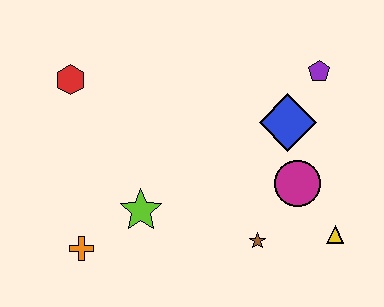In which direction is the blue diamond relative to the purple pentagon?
The blue diamond is below the purple pentagon.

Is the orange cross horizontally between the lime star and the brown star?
No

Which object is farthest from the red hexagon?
The yellow triangle is farthest from the red hexagon.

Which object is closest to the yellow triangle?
The magenta circle is closest to the yellow triangle.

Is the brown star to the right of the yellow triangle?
No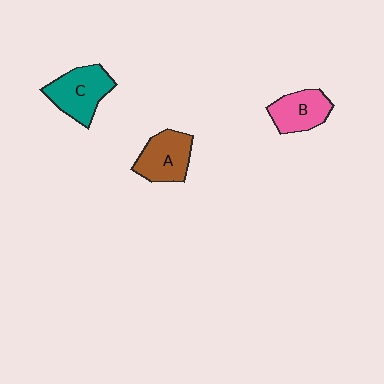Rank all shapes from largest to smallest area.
From largest to smallest: C (teal), A (brown), B (pink).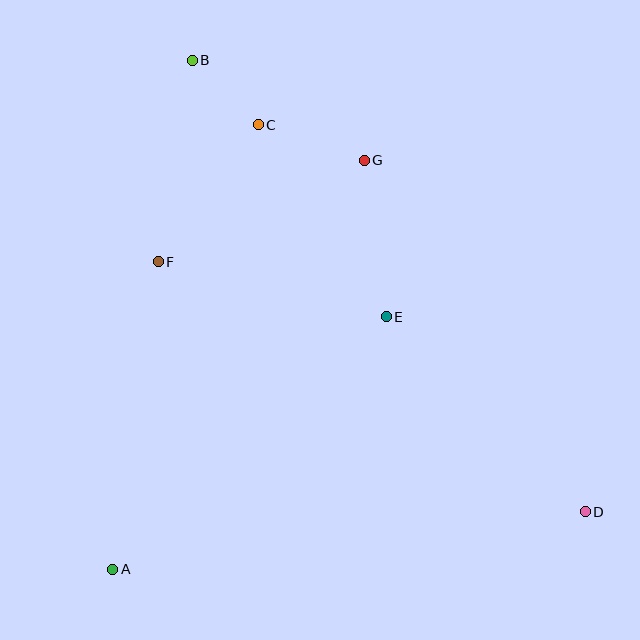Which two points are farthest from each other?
Points B and D are farthest from each other.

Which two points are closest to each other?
Points B and C are closest to each other.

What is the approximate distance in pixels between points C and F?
The distance between C and F is approximately 169 pixels.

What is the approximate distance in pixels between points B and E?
The distance between B and E is approximately 322 pixels.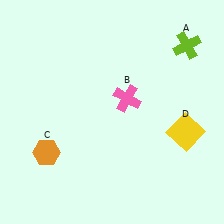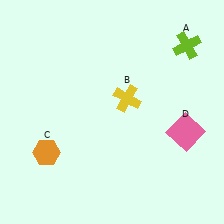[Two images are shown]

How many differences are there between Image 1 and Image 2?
There are 2 differences between the two images.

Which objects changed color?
B changed from pink to yellow. D changed from yellow to pink.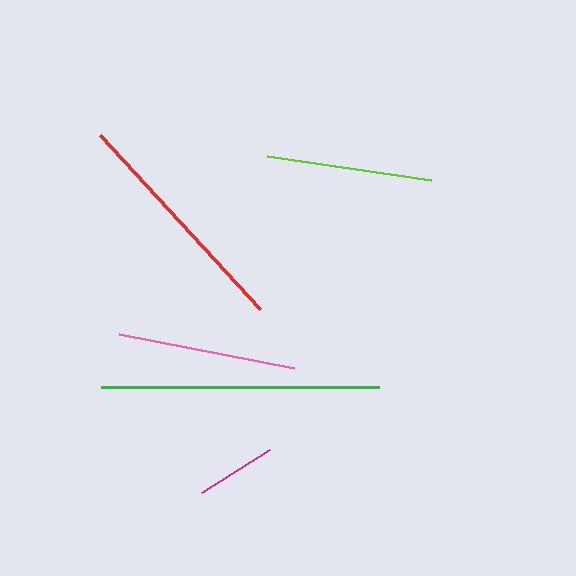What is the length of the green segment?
The green segment is approximately 277 pixels long.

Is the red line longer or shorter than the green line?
The green line is longer than the red line.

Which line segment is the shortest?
The magenta line is the shortest at approximately 80 pixels.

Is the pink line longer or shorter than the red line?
The red line is longer than the pink line.